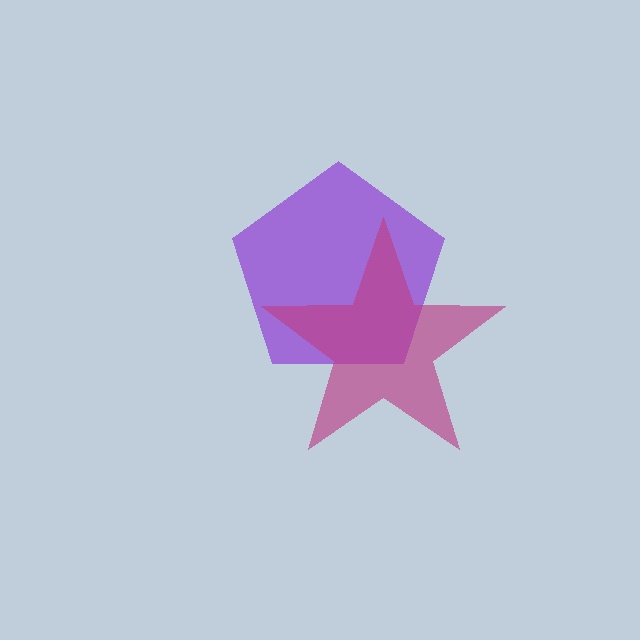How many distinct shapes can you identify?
There are 2 distinct shapes: a purple pentagon, a magenta star.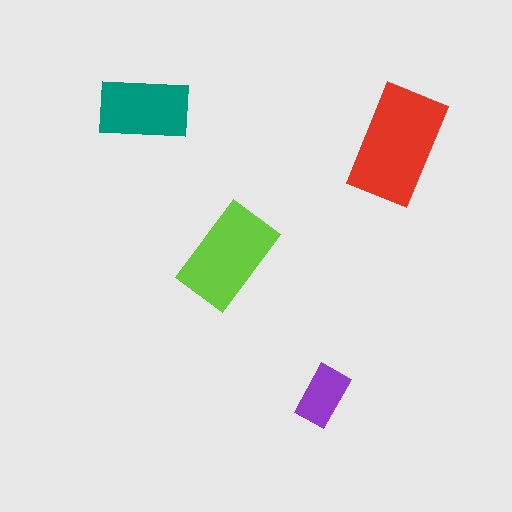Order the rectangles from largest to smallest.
the red one, the lime one, the teal one, the purple one.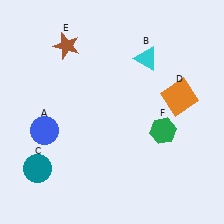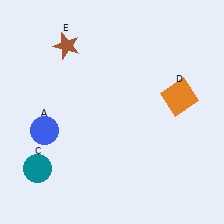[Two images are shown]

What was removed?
The green hexagon (F), the cyan triangle (B) were removed in Image 2.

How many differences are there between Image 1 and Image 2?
There are 2 differences between the two images.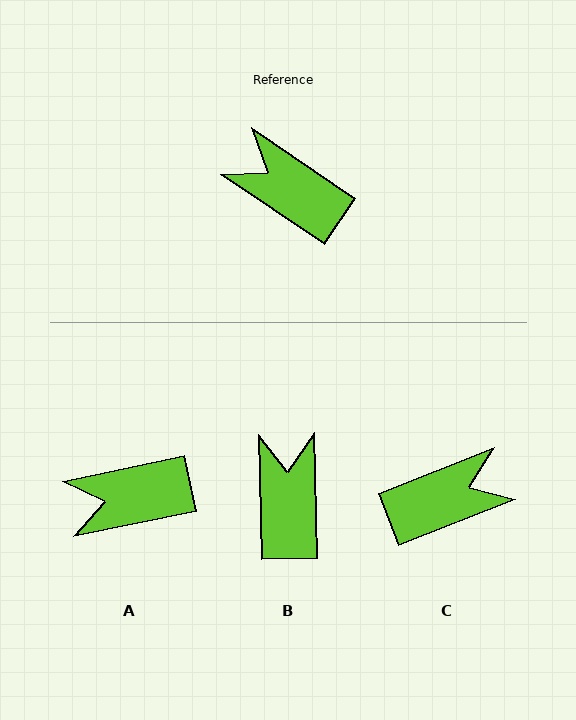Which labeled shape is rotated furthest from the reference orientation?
C, about 124 degrees away.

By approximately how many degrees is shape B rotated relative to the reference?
Approximately 54 degrees clockwise.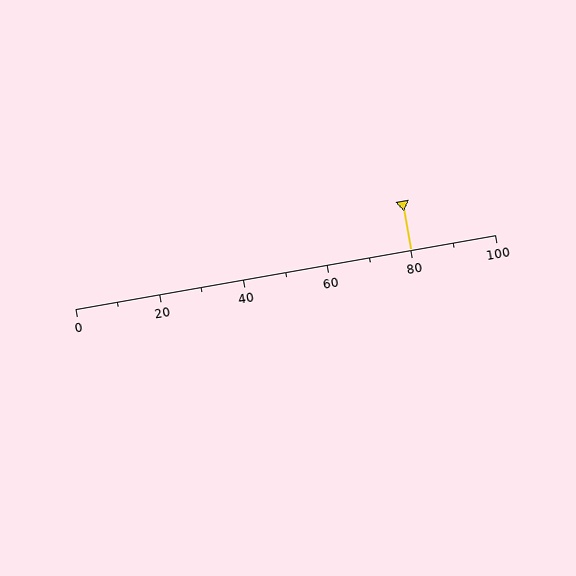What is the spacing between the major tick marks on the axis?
The major ticks are spaced 20 apart.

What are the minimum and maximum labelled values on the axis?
The axis runs from 0 to 100.